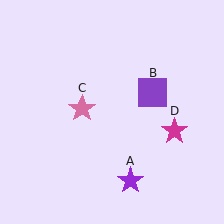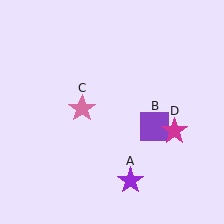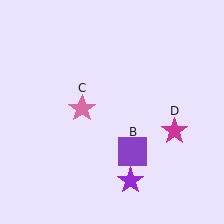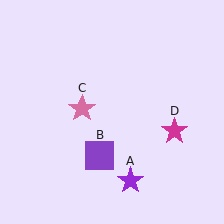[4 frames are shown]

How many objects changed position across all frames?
1 object changed position: purple square (object B).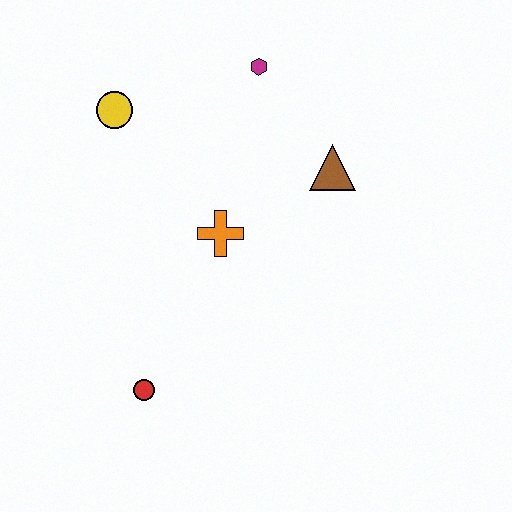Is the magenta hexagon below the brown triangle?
No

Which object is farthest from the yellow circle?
The red circle is farthest from the yellow circle.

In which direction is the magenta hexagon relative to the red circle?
The magenta hexagon is above the red circle.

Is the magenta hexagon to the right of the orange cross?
Yes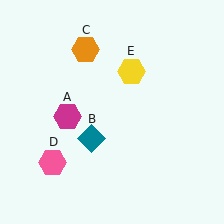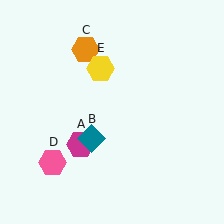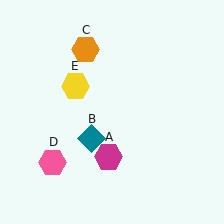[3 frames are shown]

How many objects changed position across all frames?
2 objects changed position: magenta hexagon (object A), yellow hexagon (object E).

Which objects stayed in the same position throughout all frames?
Teal diamond (object B) and orange hexagon (object C) and pink hexagon (object D) remained stationary.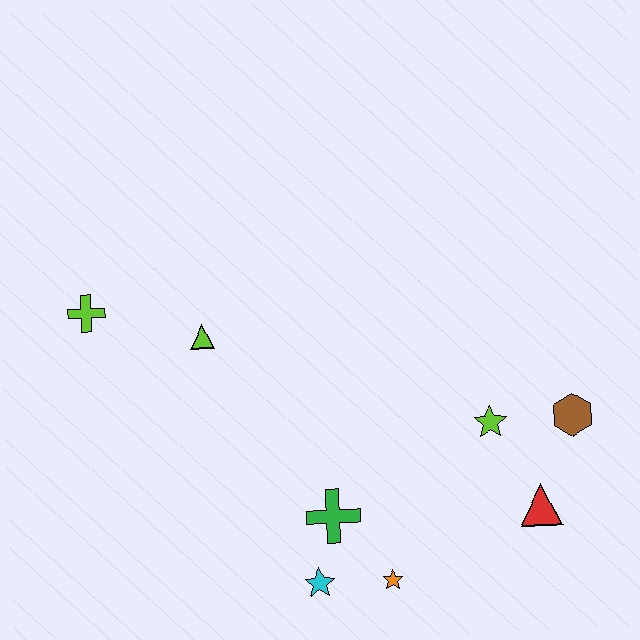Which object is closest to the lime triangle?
The lime cross is closest to the lime triangle.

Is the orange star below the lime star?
Yes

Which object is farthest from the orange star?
The lime cross is farthest from the orange star.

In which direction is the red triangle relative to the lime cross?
The red triangle is to the right of the lime cross.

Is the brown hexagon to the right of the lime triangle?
Yes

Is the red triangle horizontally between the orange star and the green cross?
No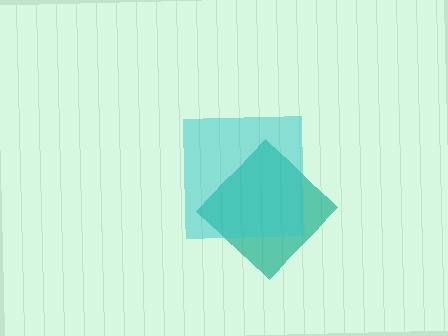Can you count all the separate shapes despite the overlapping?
Yes, there are 2 separate shapes.